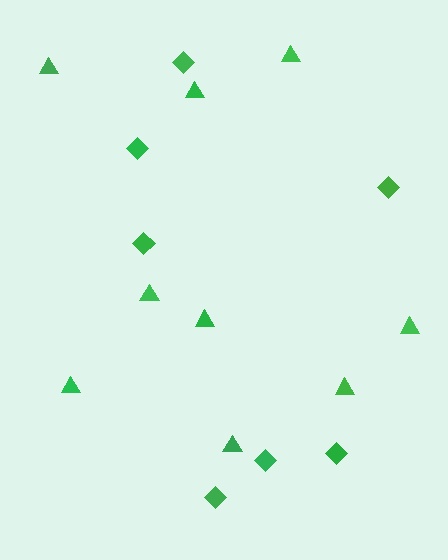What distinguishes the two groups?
There are 2 groups: one group of triangles (9) and one group of diamonds (7).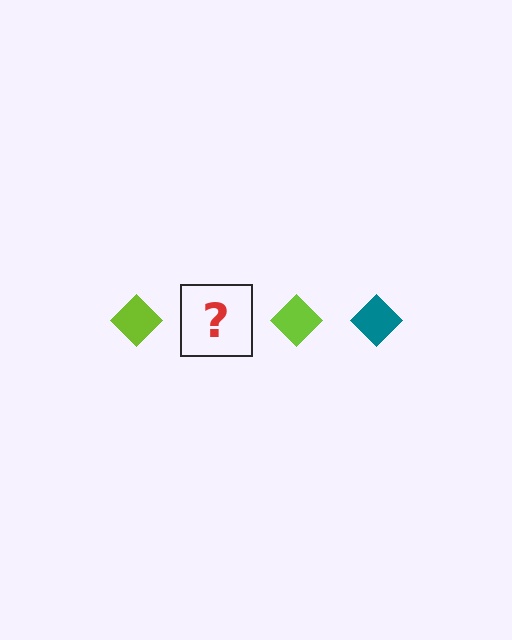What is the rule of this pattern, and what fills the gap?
The rule is that the pattern cycles through lime, teal diamonds. The gap should be filled with a teal diamond.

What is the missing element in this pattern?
The missing element is a teal diamond.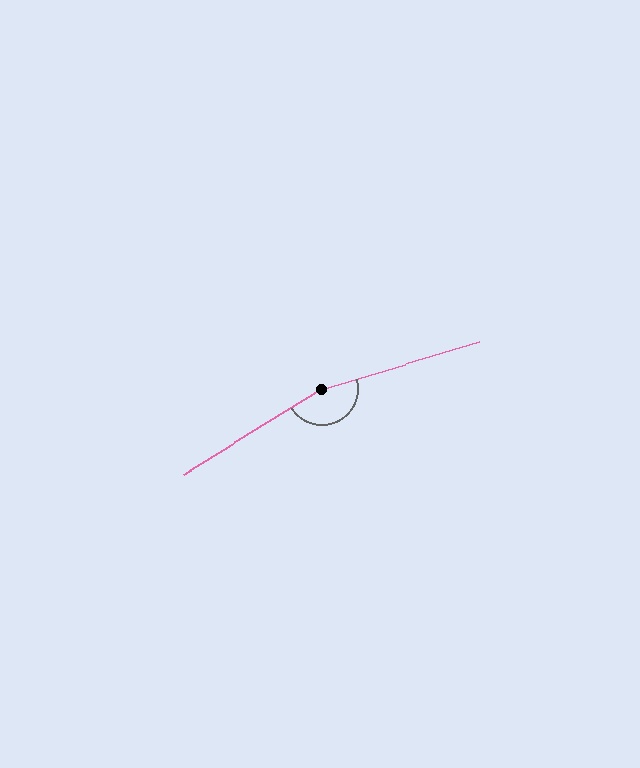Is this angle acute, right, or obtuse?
It is obtuse.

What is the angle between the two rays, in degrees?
Approximately 165 degrees.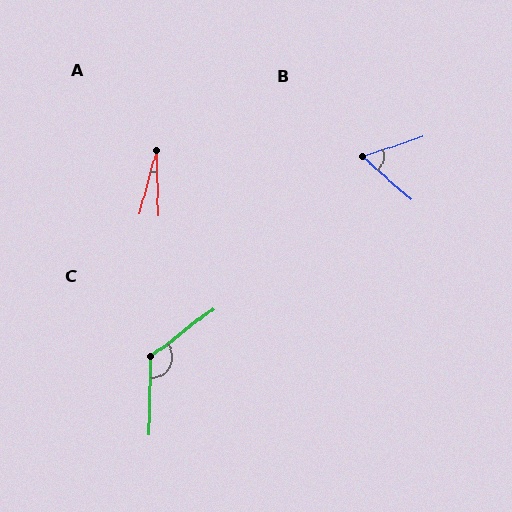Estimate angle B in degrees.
Approximately 60 degrees.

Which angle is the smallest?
A, at approximately 17 degrees.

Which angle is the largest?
C, at approximately 128 degrees.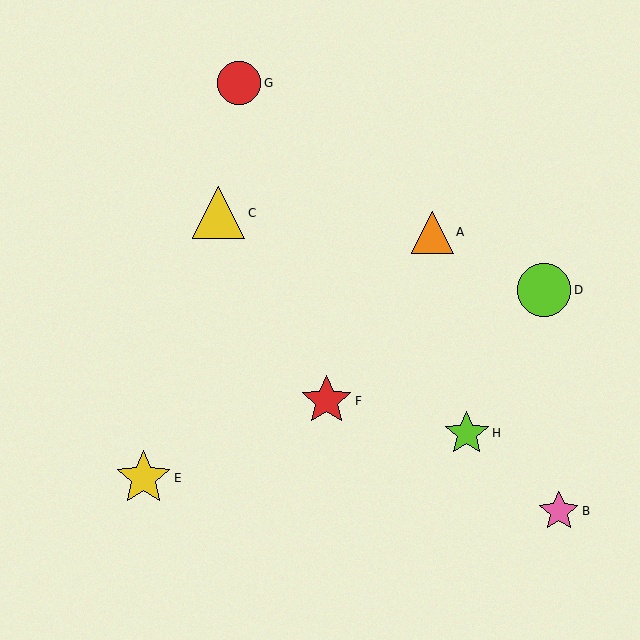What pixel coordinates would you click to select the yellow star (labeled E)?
Click at (144, 478) to select the yellow star E.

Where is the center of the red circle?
The center of the red circle is at (239, 83).